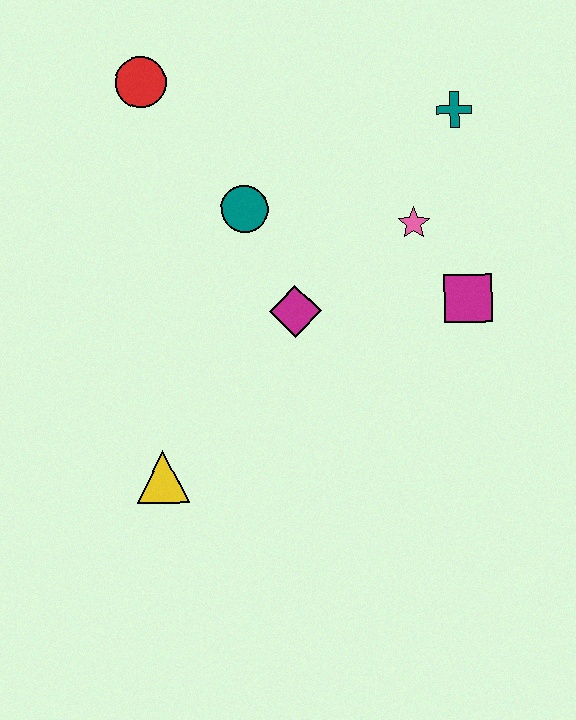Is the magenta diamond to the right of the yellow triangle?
Yes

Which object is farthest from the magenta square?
The red circle is farthest from the magenta square.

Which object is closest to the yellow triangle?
The magenta diamond is closest to the yellow triangle.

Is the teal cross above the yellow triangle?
Yes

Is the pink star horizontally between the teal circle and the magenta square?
Yes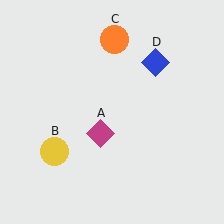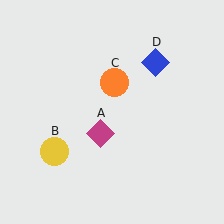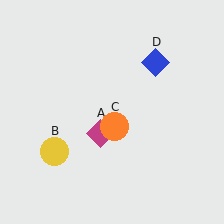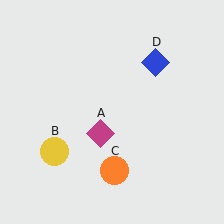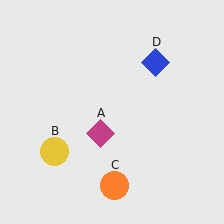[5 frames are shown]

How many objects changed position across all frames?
1 object changed position: orange circle (object C).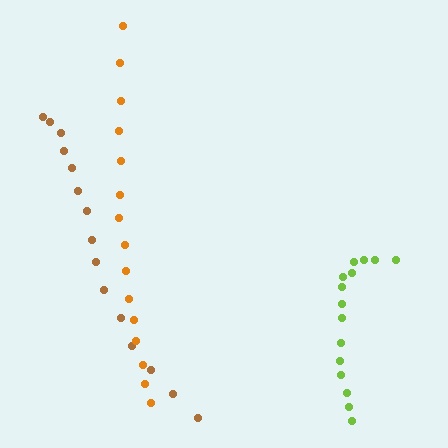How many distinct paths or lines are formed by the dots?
There are 3 distinct paths.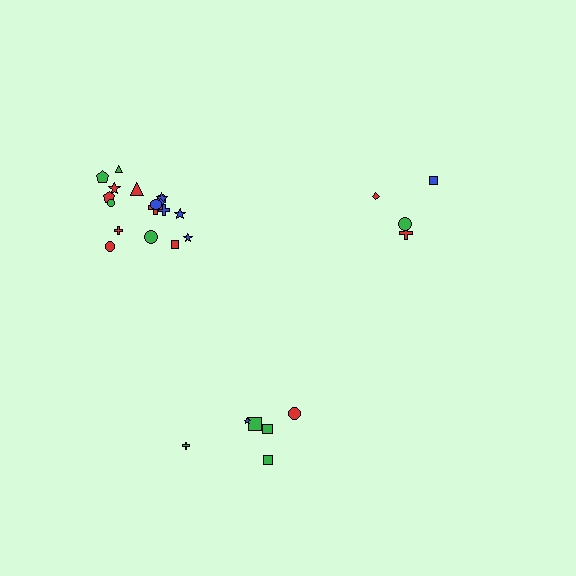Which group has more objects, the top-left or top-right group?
The top-left group.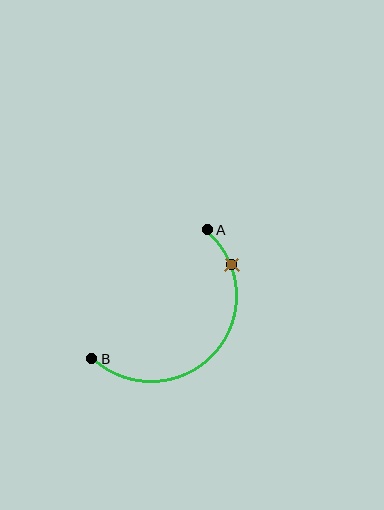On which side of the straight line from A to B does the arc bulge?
The arc bulges below and to the right of the straight line connecting A and B.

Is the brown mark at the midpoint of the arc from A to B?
No. The brown mark lies on the arc but is closer to endpoint A. The arc midpoint would be at the point on the curve equidistant along the arc from both A and B.